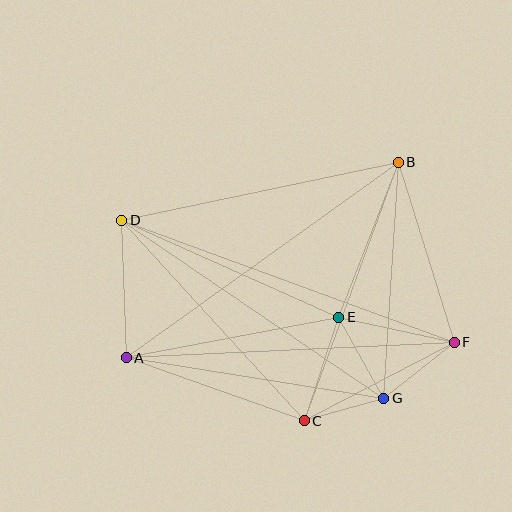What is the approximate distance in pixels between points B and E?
The distance between B and E is approximately 166 pixels.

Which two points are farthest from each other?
Points D and F are farthest from each other.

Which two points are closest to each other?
Points C and G are closest to each other.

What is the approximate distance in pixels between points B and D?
The distance between B and D is approximately 283 pixels.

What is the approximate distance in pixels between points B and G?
The distance between B and G is approximately 236 pixels.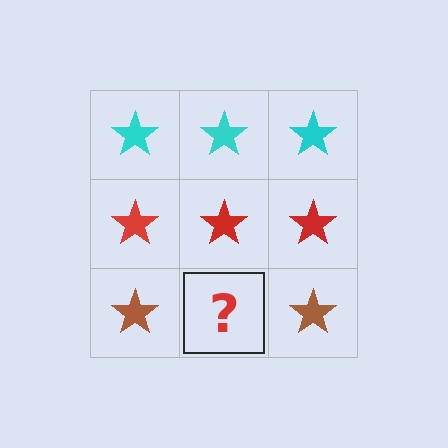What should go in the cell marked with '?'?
The missing cell should contain a brown star.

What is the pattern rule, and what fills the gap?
The rule is that each row has a consistent color. The gap should be filled with a brown star.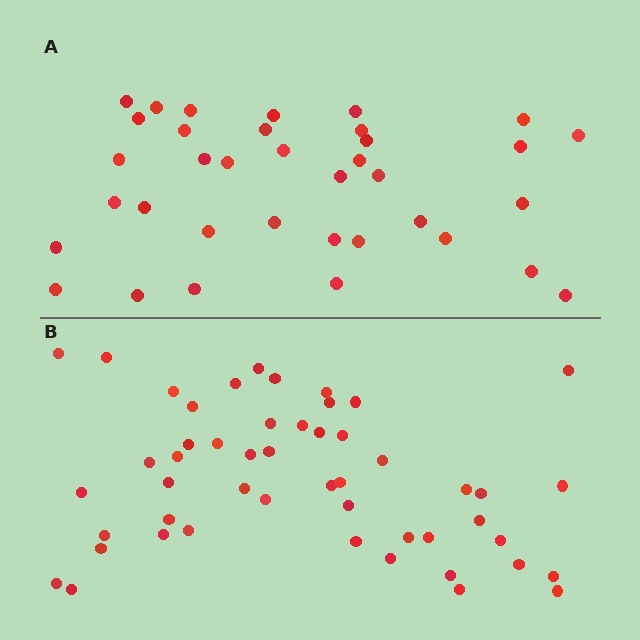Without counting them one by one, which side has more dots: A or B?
Region B (the bottom region) has more dots.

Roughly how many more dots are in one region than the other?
Region B has approximately 15 more dots than region A.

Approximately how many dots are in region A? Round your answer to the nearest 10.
About 40 dots. (The exact count is 36, which rounds to 40.)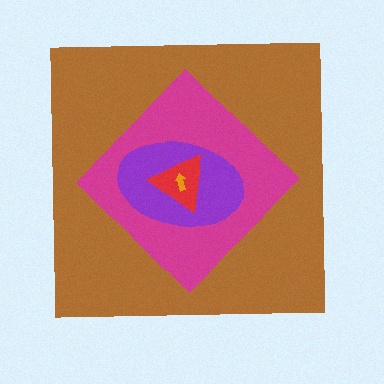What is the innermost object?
The orange arrow.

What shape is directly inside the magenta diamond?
The purple ellipse.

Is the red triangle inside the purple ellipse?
Yes.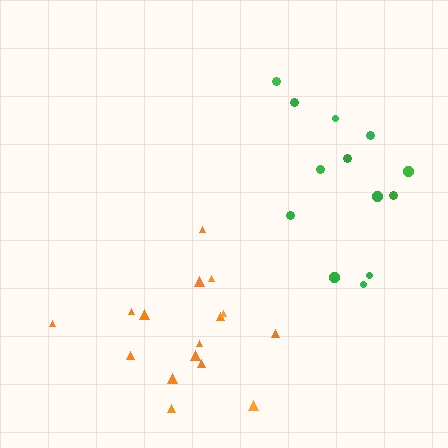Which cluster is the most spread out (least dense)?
Green.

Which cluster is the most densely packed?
Orange.